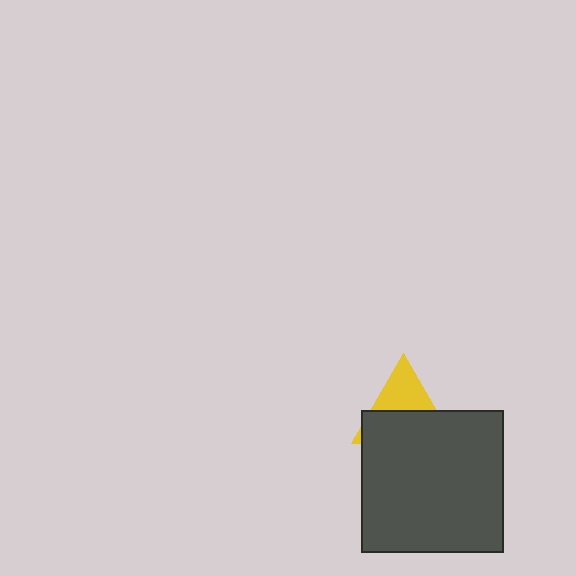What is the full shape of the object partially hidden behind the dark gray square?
The partially hidden object is a yellow triangle.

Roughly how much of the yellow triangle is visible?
A small part of it is visible (roughly 41%).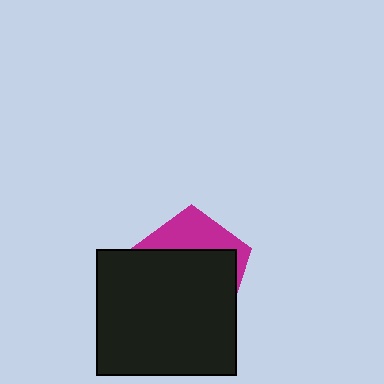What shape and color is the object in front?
The object in front is a black rectangle.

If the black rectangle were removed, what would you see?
You would see the complete magenta pentagon.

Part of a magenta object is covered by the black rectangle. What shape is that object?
It is a pentagon.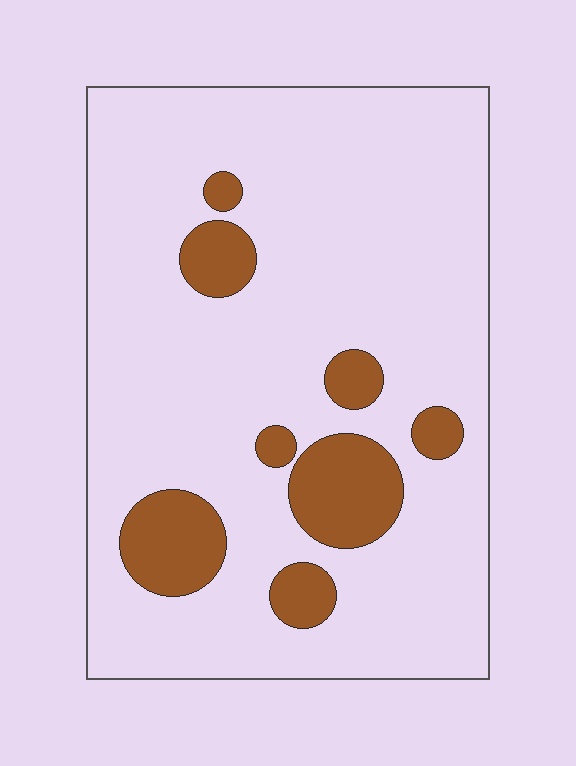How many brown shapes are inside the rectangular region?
8.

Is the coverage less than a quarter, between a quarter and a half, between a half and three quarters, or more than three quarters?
Less than a quarter.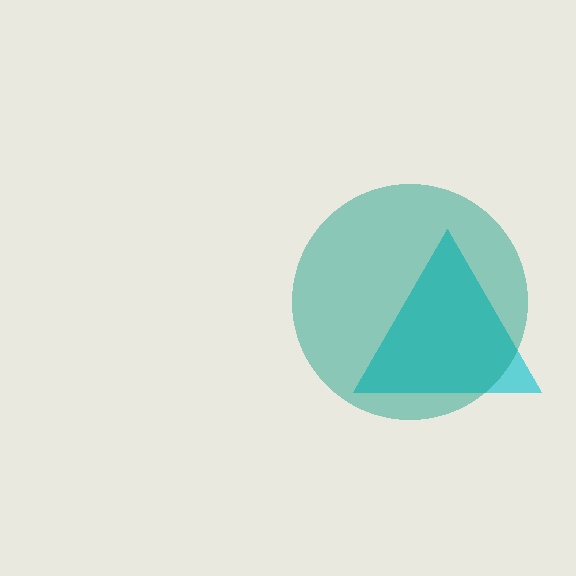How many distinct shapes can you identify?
There are 2 distinct shapes: a cyan triangle, a teal circle.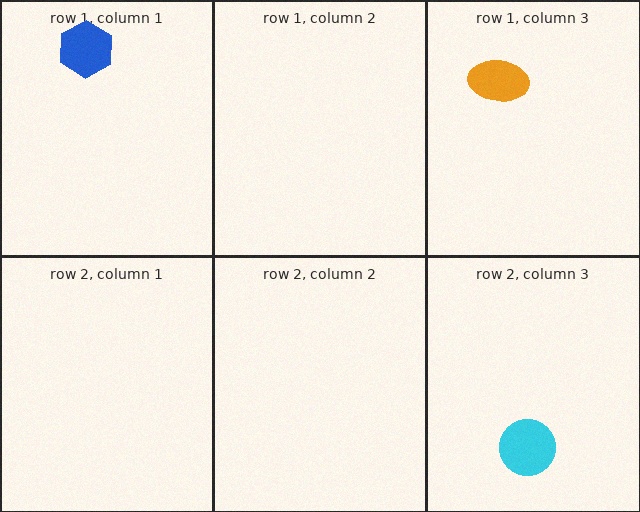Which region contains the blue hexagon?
The row 1, column 1 region.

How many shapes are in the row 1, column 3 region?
1.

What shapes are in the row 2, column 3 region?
The cyan circle.